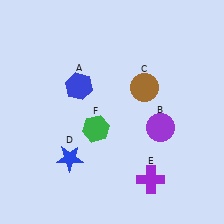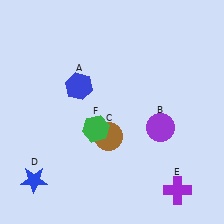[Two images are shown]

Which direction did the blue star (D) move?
The blue star (D) moved left.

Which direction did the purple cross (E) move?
The purple cross (E) moved right.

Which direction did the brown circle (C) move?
The brown circle (C) moved down.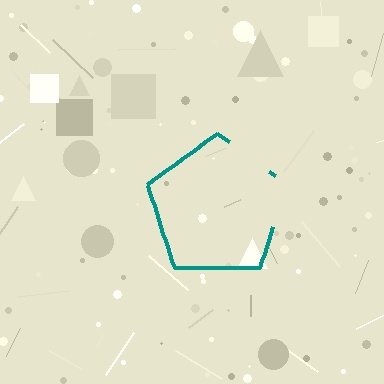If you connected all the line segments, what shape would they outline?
They would outline a pentagon.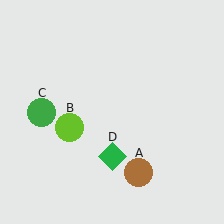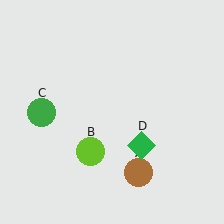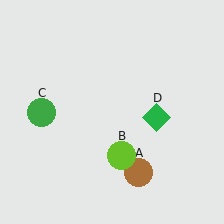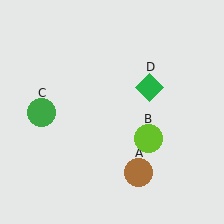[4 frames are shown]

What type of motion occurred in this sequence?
The lime circle (object B), green diamond (object D) rotated counterclockwise around the center of the scene.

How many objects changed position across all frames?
2 objects changed position: lime circle (object B), green diamond (object D).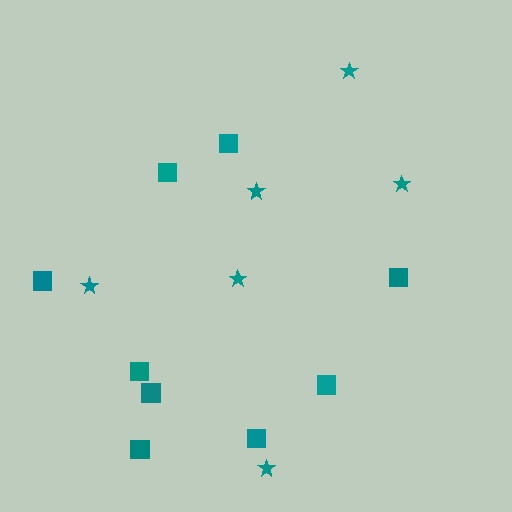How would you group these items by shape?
There are 2 groups: one group of squares (9) and one group of stars (6).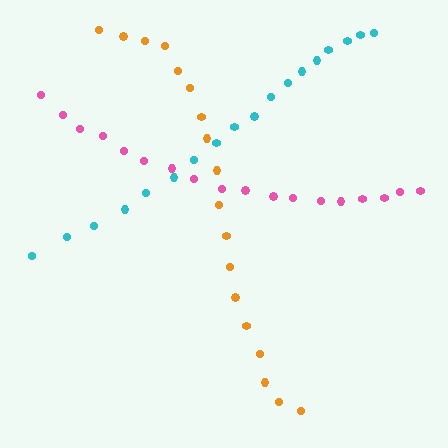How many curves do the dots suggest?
There are 3 distinct paths.